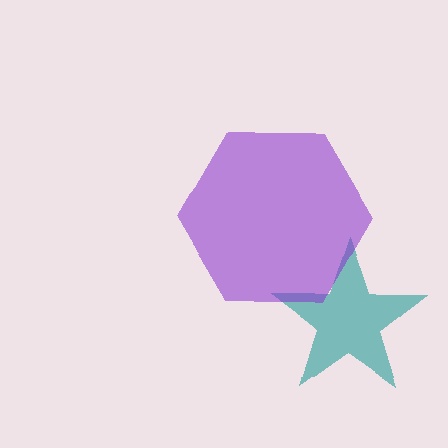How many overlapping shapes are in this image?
There are 2 overlapping shapes in the image.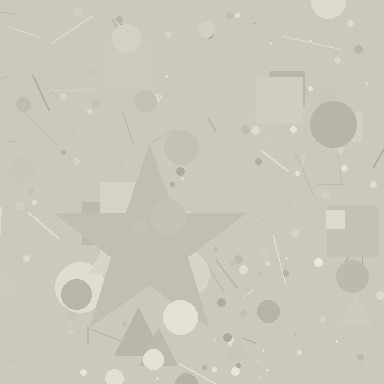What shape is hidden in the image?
A star is hidden in the image.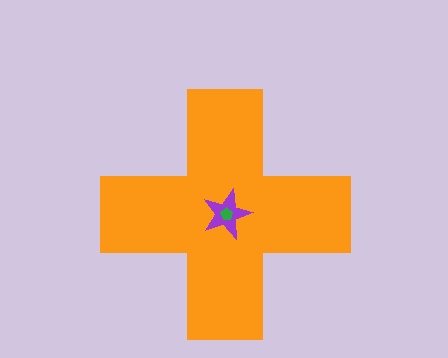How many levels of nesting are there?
3.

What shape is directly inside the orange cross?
The purple star.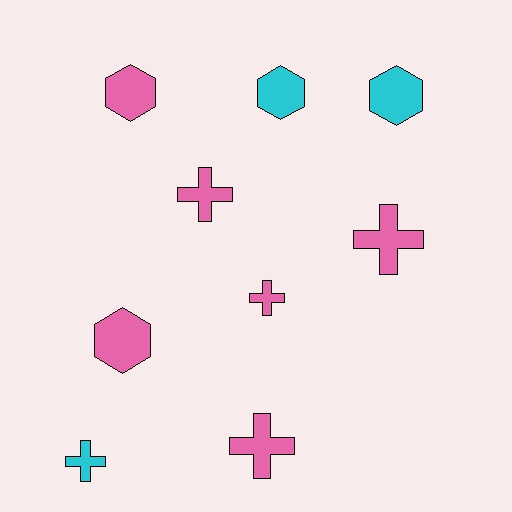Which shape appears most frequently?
Cross, with 5 objects.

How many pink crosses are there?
There are 4 pink crosses.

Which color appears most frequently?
Pink, with 6 objects.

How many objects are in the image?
There are 9 objects.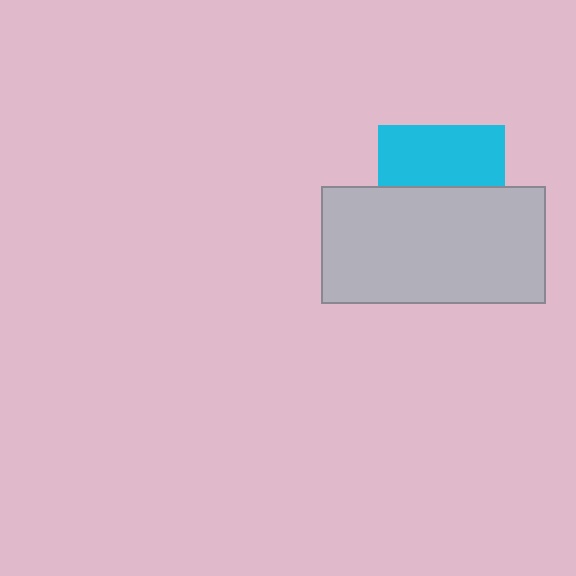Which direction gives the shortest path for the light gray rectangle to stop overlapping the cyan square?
Moving down gives the shortest separation.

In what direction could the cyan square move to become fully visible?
The cyan square could move up. That would shift it out from behind the light gray rectangle entirely.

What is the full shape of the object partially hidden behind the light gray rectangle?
The partially hidden object is a cyan square.